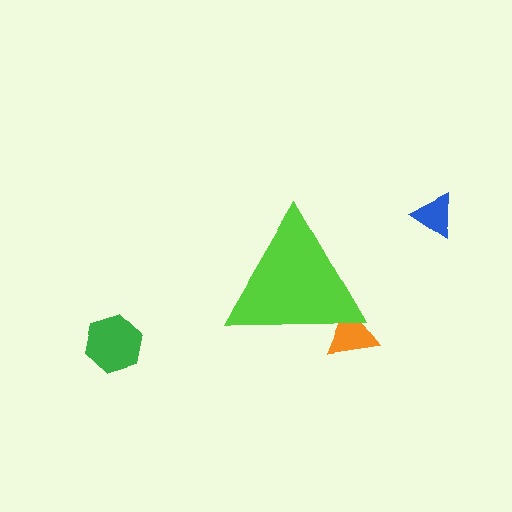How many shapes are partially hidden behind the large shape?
1 shape is partially hidden.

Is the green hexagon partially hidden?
No, the green hexagon is fully visible.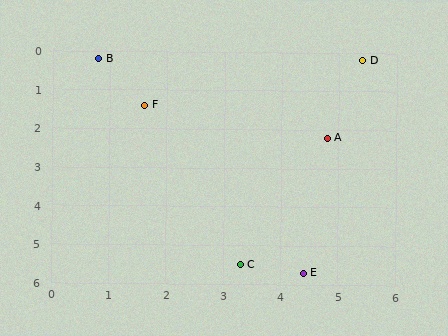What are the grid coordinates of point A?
Point A is at approximately (4.8, 2.2).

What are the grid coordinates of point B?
Point B is at approximately (0.8, 0.2).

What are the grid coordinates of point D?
Point D is at approximately (5.4, 0.2).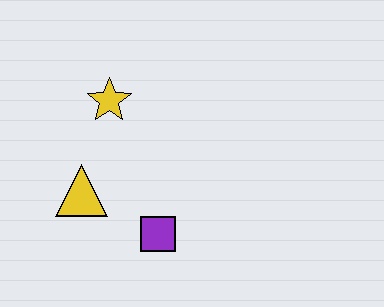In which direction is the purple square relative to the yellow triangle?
The purple square is to the right of the yellow triangle.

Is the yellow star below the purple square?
No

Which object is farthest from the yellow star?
The purple square is farthest from the yellow star.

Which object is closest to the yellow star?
The yellow triangle is closest to the yellow star.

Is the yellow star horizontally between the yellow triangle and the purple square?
Yes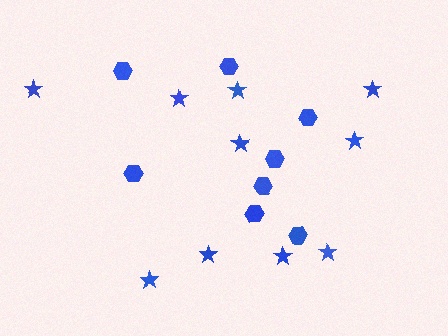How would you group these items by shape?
There are 2 groups: one group of stars (10) and one group of hexagons (8).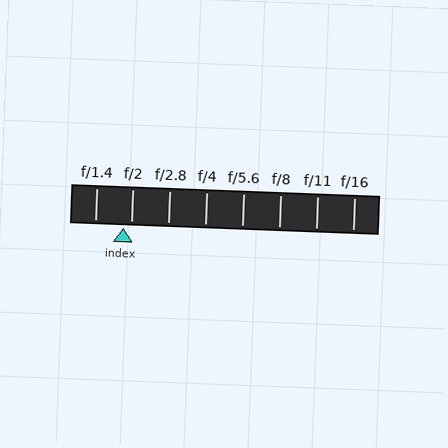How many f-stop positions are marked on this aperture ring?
There are 8 f-stop positions marked.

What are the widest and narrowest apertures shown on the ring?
The widest aperture shown is f/1.4 and the narrowest is f/16.